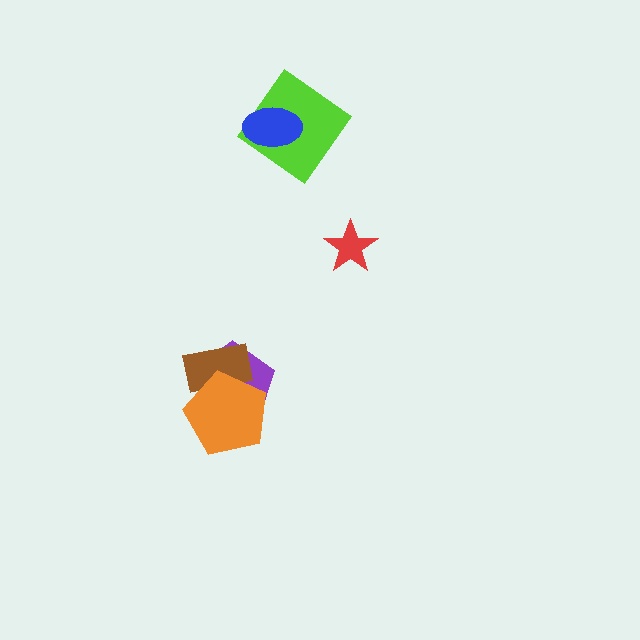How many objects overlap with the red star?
0 objects overlap with the red star.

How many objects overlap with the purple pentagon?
2 objects overlap with the purple pentagon.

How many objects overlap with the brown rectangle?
2 objects overlap with the brown rectangle.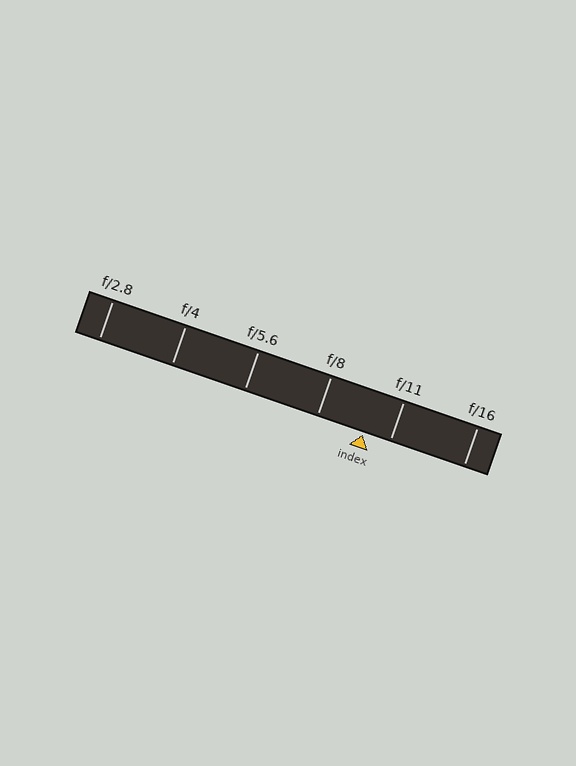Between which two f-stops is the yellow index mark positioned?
The index mark is between f/8 and f/11.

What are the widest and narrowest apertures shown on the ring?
The widest aperture shown is f/2.8 and the narrowest is f/16.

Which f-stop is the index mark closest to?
The index mark is closest to f/11.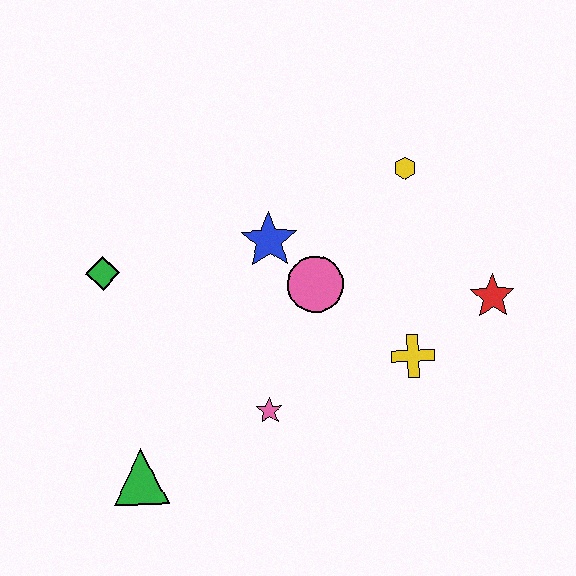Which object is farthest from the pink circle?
The green triangle is farthest from the pink circle.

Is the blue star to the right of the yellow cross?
No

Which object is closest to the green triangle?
The pink star is closest to the green triangle.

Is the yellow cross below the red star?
Yes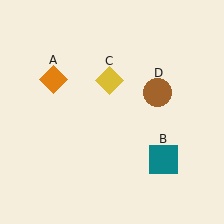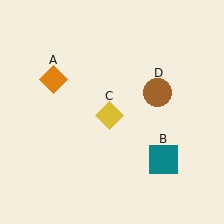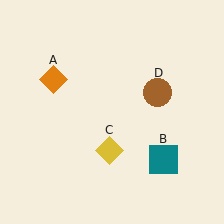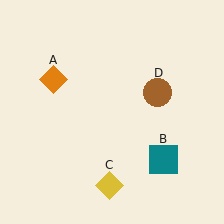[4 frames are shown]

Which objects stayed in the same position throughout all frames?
Orange diamond (object A) and teal square (object B) and brown circle (object D) remained stationary.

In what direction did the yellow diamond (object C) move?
The yellow diamond (object C) moved down.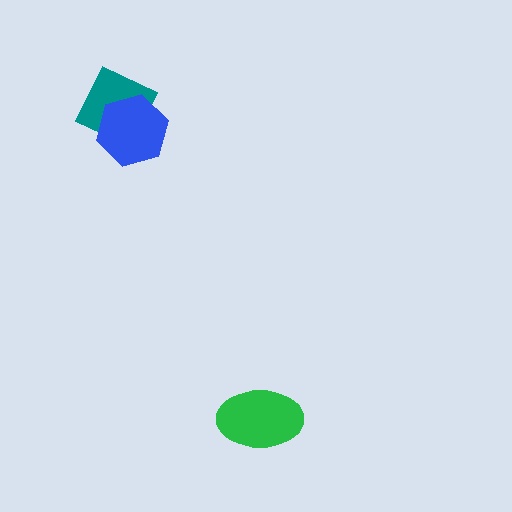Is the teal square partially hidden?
Yes, it is partially covered by another shape.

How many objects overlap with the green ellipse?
0 objects overlap with the green ellipse.